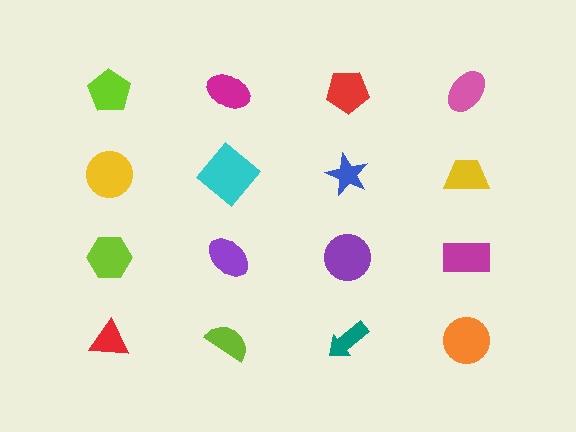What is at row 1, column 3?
A red pentagon.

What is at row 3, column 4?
A magenta rectangle.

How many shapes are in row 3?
4 shapes.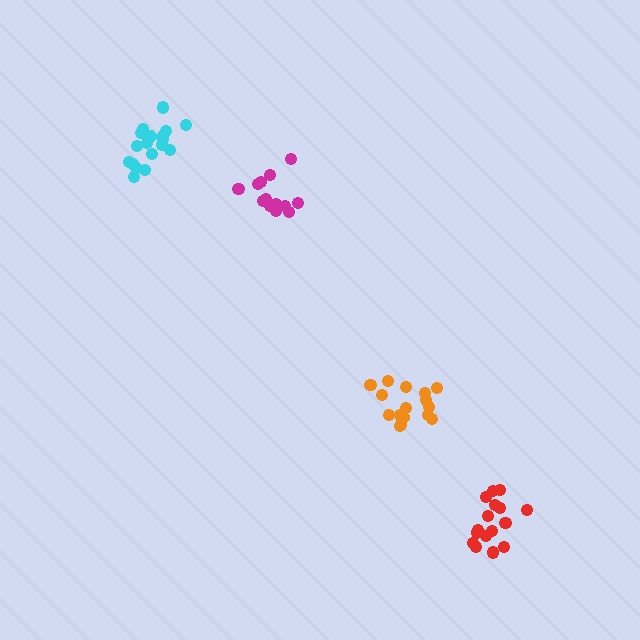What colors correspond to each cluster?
The clusters are colored: red, orange, magenta, cyan.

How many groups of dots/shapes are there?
There are 4 groups.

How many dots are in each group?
Group 1: 16 dots, Group 2: 16 dots, Group 3: 13 dots, Group 4: 18 dots (63 total).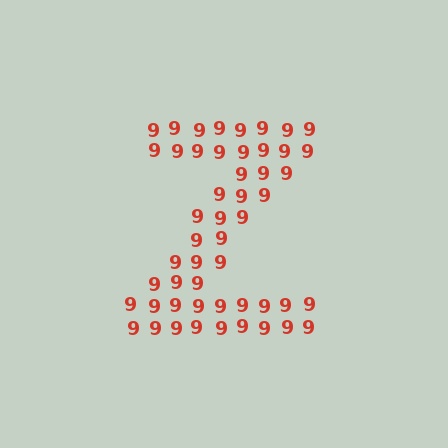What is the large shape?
The large shape is the letter Z.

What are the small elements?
The small elements are digit 9's.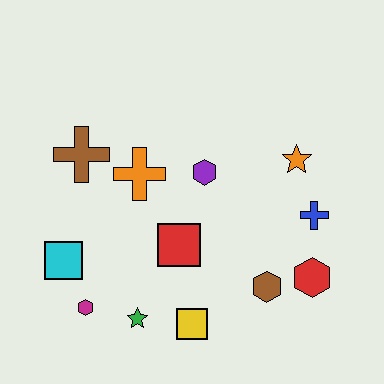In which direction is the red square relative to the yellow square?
The red square is above the yellow square.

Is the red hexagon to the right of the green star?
Yes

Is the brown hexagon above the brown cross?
No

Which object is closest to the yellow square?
The green star is closest to the yellow square.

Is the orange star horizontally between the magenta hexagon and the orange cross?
No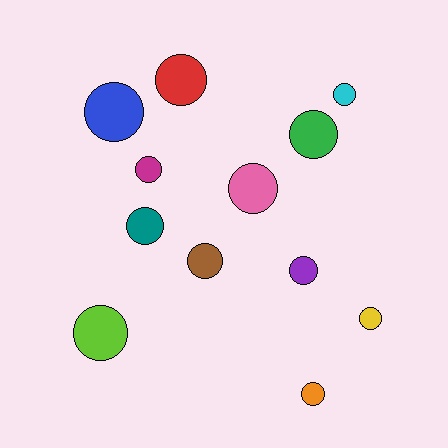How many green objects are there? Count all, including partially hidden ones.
There is 1 green object.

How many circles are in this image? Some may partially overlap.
There are 12 circles.